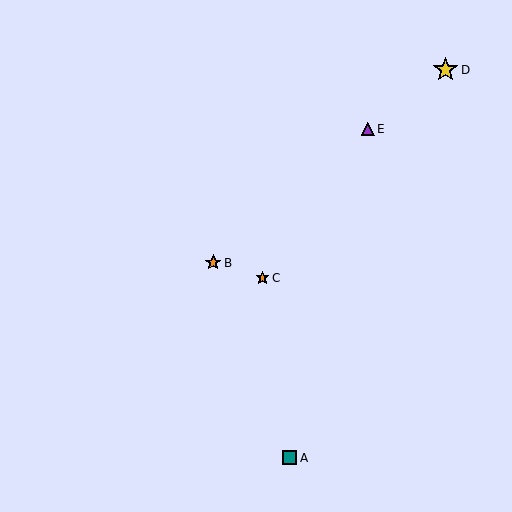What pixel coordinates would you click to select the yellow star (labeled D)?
Click at (446, 70) to select the yellow star D.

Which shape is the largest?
The yellow star (labeled D) is the largest.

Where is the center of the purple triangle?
The center of the purple triangle is at (368, 129).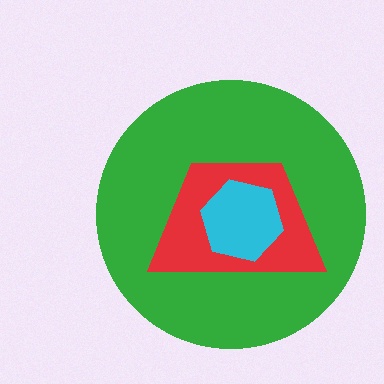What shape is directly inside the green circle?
The red trapezoid.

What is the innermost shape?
The cyan hexagon.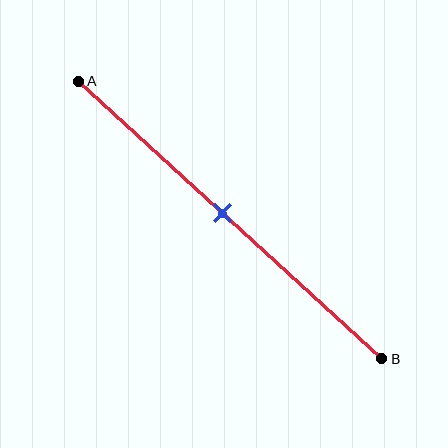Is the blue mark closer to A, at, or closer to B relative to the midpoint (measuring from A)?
The blue mark is approximately at the midpoint of segment AB.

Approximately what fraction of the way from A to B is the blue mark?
The blue mark is approximately 50% of the way from A to B.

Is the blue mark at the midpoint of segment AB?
Yes, the mark is approximately at the midpoint.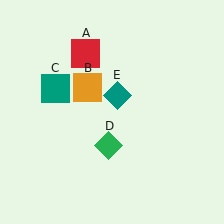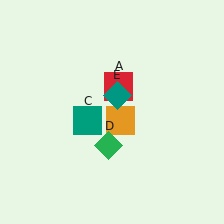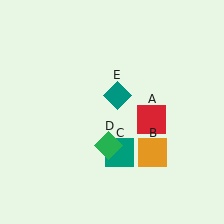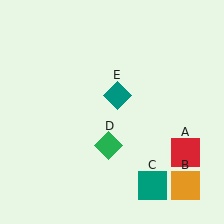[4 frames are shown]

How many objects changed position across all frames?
3 objects changed position: red square (object A), orange square (object B), teal square (object C).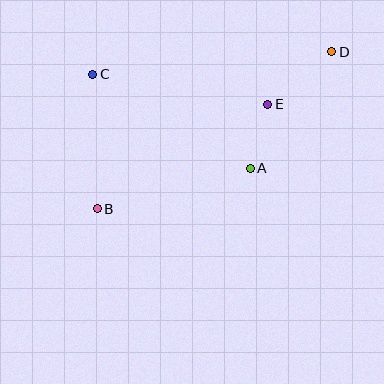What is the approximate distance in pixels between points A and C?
The distance between A and C is approximately 183 pixels.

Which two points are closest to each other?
Points A and E are closest to each other.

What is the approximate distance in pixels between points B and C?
The distance between B and C is approximately 134 pixels.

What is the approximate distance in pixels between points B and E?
The distance between B and E is approximately 200 pixels.